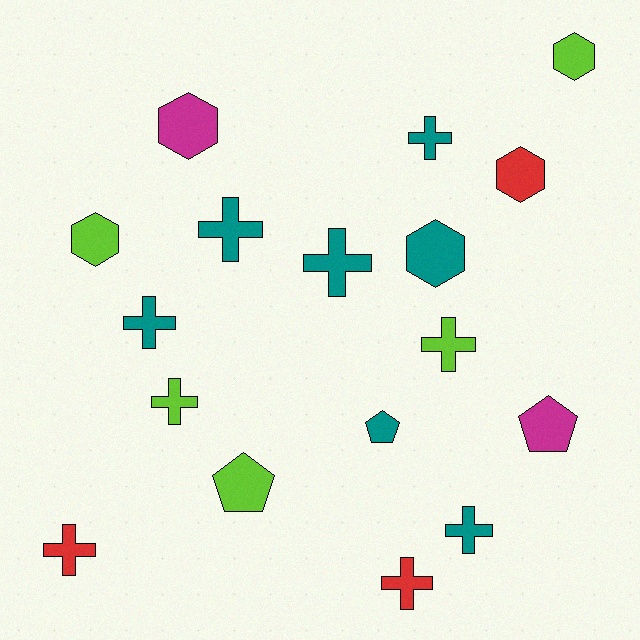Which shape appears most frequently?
Cross, with 9 objects.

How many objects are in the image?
There are 17 objects.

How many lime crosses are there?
There are 2 lime crosses.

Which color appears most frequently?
Teal, with 7 objects.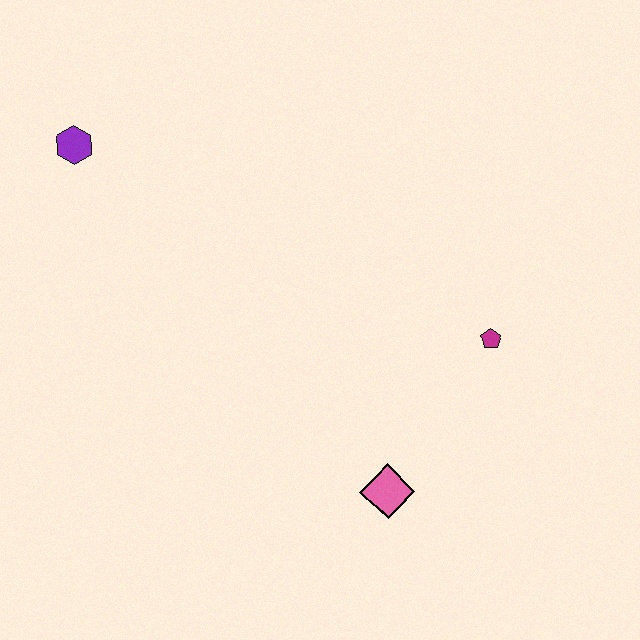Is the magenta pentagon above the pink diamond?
Yes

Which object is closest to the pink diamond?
The magenta pentagon is closest to the pink diamond.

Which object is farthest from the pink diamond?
The purple hexagon is farthest from the pink diamond.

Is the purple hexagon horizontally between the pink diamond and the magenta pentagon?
No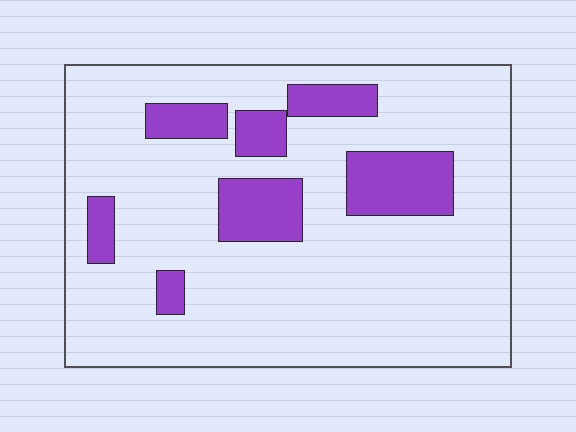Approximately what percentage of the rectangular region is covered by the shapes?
Approximately 20%.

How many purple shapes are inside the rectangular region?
7.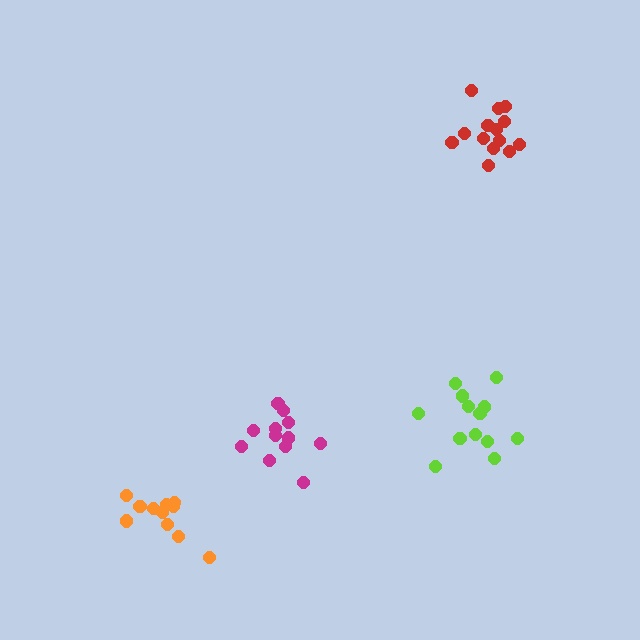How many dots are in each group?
Group 1: 12 dots, Group 2: 14 dots, Group 3: 13 dots, Group 4: 13 dots (52 total).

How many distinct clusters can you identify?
There are 4 distinct clusters.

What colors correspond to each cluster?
The clusters are colored: magenta, red, lime, orange.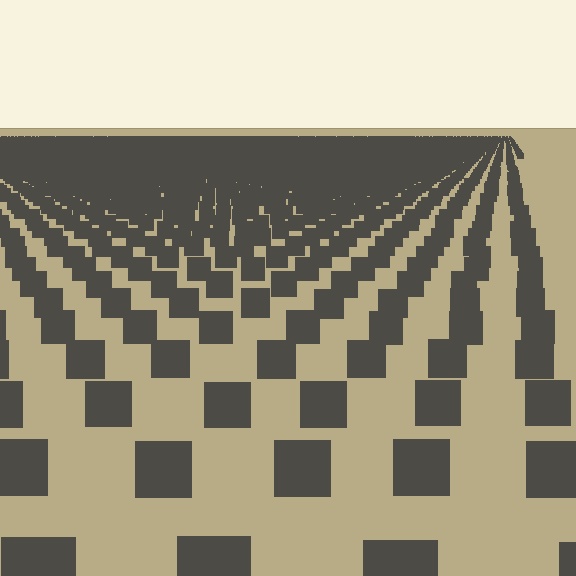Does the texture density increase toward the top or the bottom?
Density increases toward the top.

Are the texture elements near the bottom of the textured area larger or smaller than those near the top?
Larger. Near the bottom, elements are closer to the viewer and appear at a bigger on-screen size.